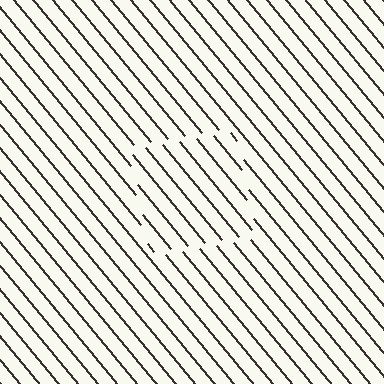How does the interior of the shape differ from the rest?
The interior of the shape contains the same grating, shifted by half a period — the contour is defined by the phase discontinuity where line-ends from the inner and outer gratings abut.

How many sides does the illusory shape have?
4 sides — the line-ends trace a square.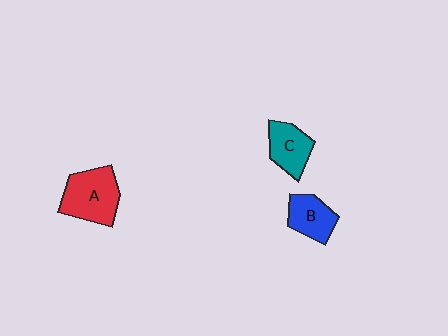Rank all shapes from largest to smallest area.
From largest to smallest: A (red), C (teal), B (blue).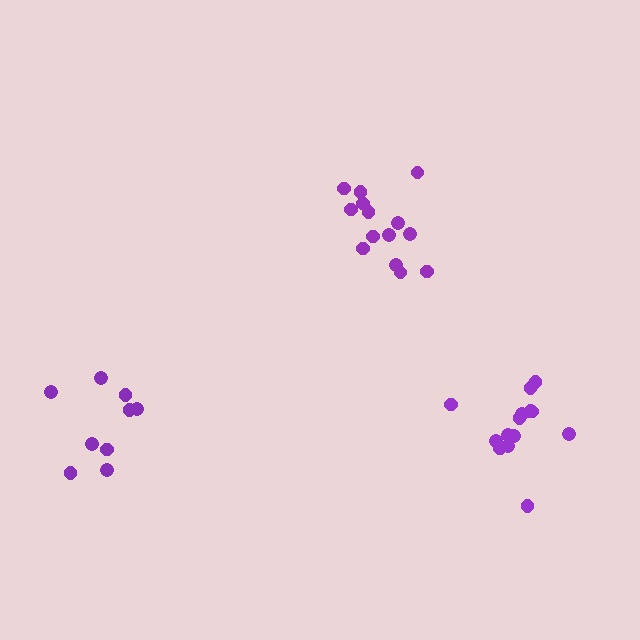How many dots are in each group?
Group 1: 14 dots, Group 2: 14 dots, Group 3: 9 dots (37 total).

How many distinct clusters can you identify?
There are 3 distinct clusters.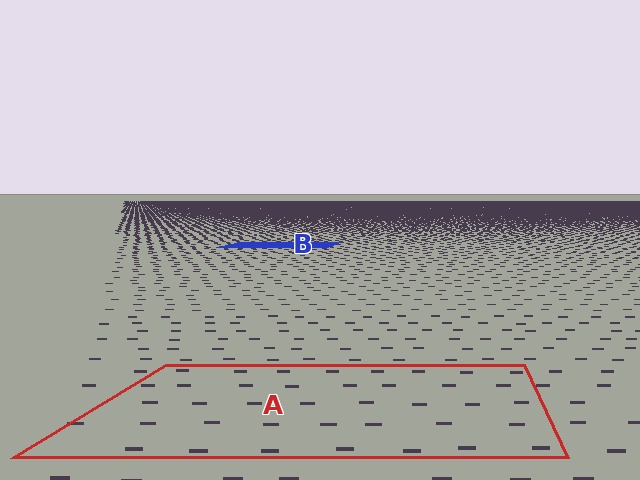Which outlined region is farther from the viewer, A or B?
Region B is farther from the viewer — the texture elements inside it appear smaller and more densely packed.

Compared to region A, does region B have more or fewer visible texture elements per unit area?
Region B has more texture elements per unit area — they are packed more densely because it is farther away.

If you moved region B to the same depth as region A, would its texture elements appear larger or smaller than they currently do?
They would appear larger. At a closer depth, the same texture elements are projected at a bigger on-screen size.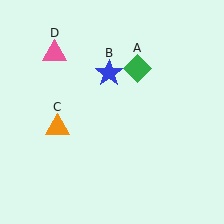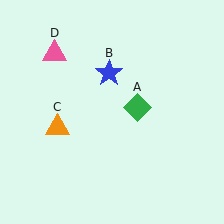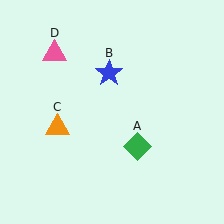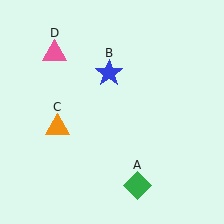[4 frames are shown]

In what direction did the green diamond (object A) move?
The green diamond (object A) moved down.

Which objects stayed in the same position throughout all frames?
Blue star (object B) and orange triangle (object C) and pink triangle (object D) remained stationary.